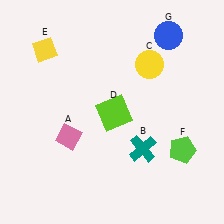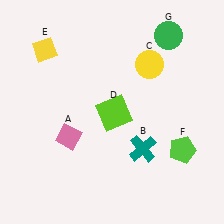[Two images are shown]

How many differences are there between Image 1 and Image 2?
There is 1 difference between the two images.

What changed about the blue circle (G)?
In Image 1, G is blue. In Image 2, it changed to green.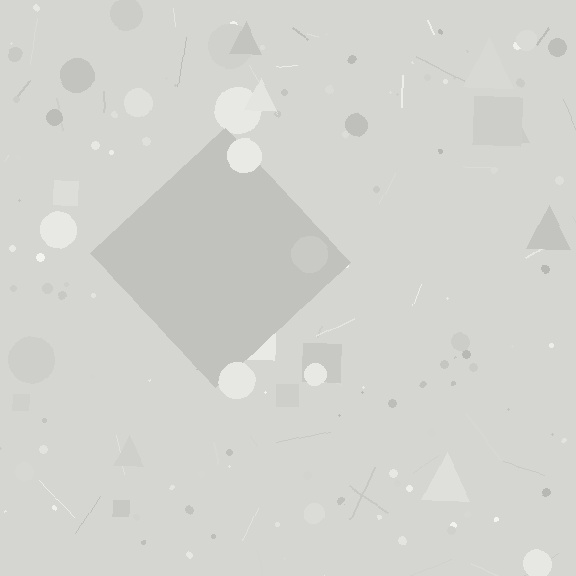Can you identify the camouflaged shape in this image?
The camouflaged shape is a diamond.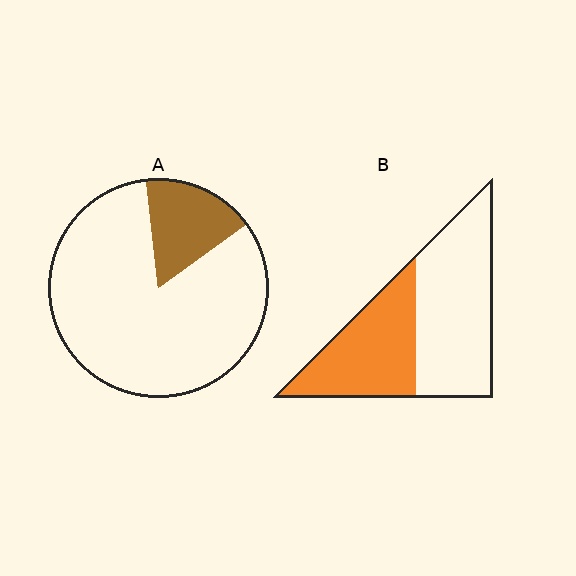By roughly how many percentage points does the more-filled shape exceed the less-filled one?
By roughly 25 percentage points (B over A).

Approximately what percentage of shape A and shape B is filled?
A is approximately 15% and B is approximately 40%.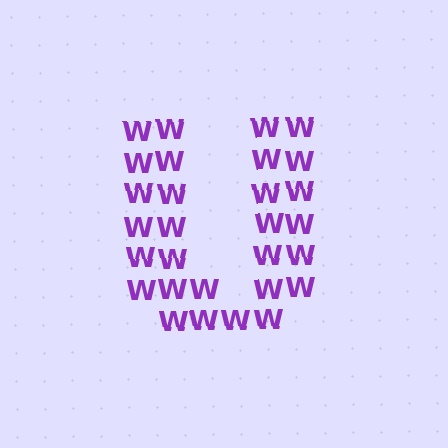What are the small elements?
The small elements are letter W's.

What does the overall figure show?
The overall figure shows the letter U.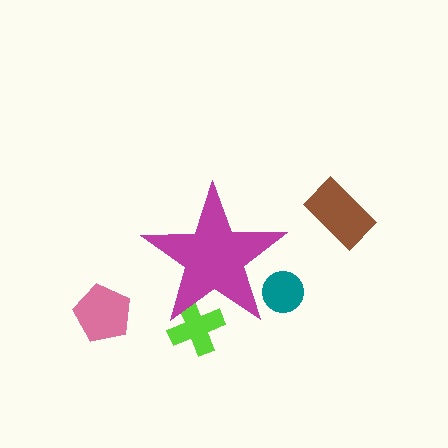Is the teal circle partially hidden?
Yes, the teal circle is partially hidden behind the magenta star.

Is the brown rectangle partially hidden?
No, the brown rectangle is fully visible.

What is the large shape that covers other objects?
A magenta star.